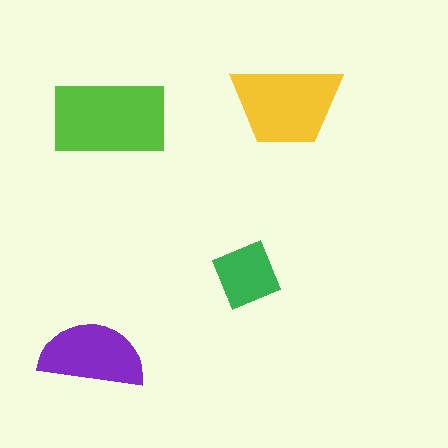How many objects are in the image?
There are 4 objects in the image.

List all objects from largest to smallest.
The lime rectangle, the yellow trapezoid, the purple semicircle, the green diamond.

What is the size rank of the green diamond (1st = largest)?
4th.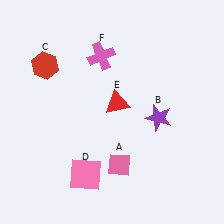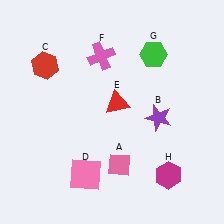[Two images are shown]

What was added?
A green hexagon (G), a magenta hexagon (H) were added in Image 2.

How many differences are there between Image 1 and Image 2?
There are 2 differences between the two images.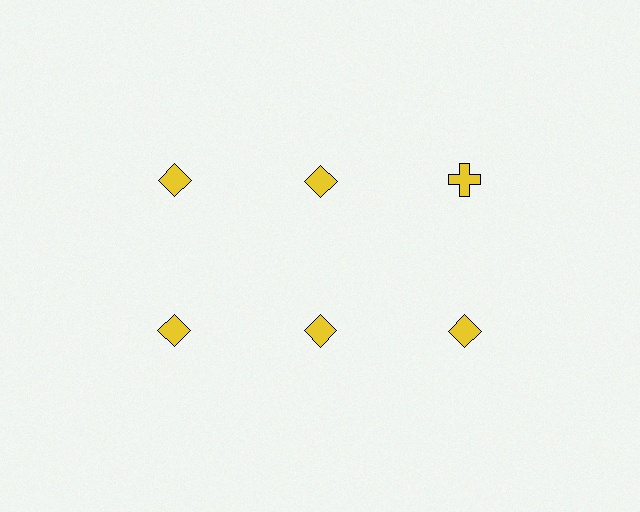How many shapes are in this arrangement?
There are 6 shapes arranged in a grid pattern.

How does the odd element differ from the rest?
It has a different shape: cross instead of diamond.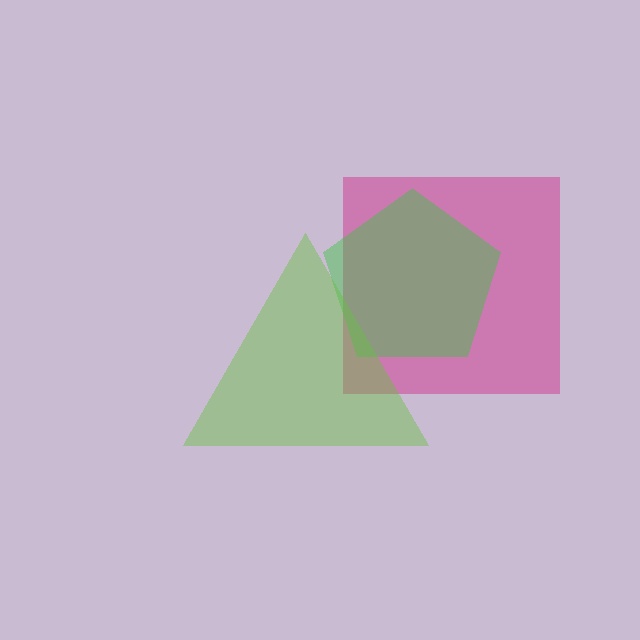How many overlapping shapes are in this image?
There are 3 overlapping shapes in the image.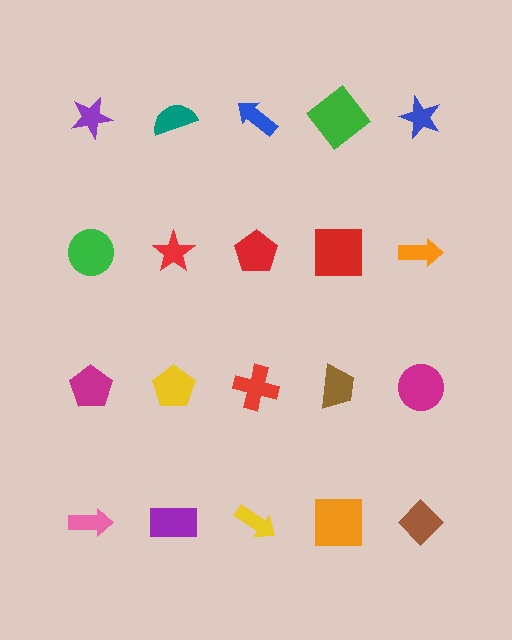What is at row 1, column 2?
A teal semicircle.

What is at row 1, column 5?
A blue star.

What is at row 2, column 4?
A red square.